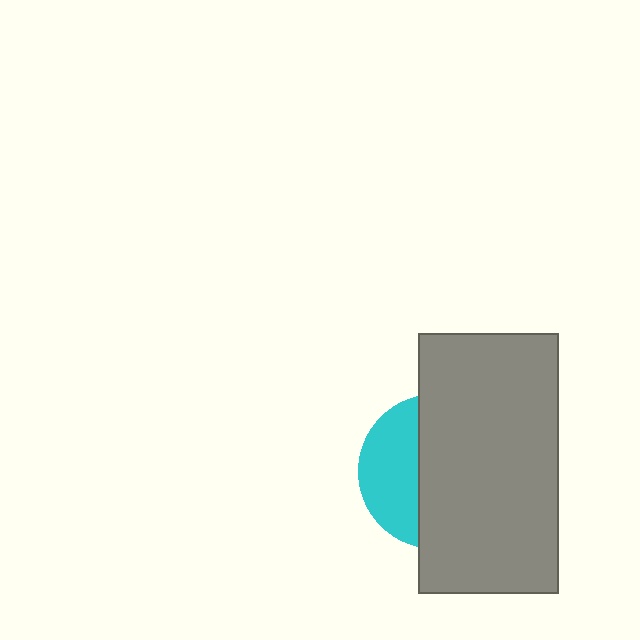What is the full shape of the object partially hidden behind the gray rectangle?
The partially hidden object is a cyan circle.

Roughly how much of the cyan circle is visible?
A small part of it is visible (roughly 35%).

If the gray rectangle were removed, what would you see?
You would see the complete cyan circle.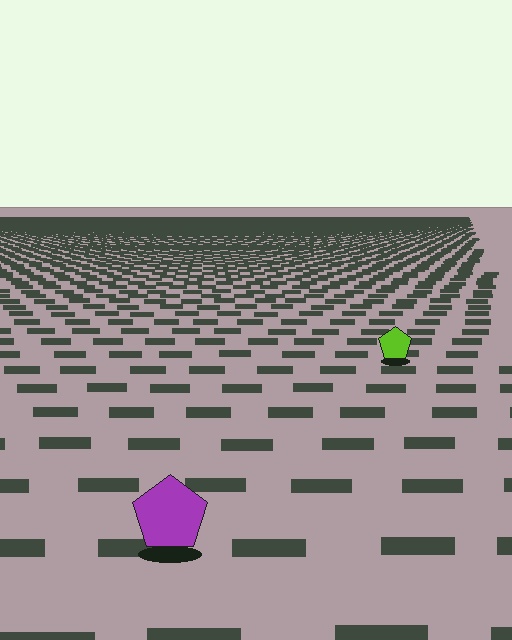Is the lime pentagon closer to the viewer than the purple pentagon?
No. The purple pentagon is closer — you can tell from the texture gradient: the ground texture is coarser near it.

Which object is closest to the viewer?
The purple pentagon is closest. The texture marks near it are larger and more spread out.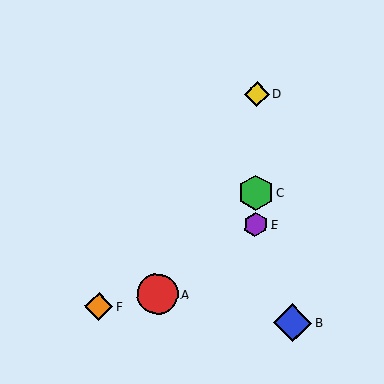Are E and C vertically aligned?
Yes, both are at x≈255.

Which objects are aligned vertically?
Objects C, D, E are aligned vertically.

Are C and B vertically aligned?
No, C is at x≈256 and B is at x≈293.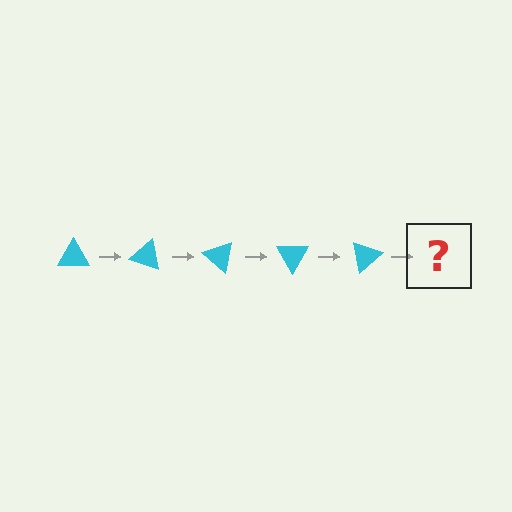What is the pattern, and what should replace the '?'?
The pattern is that the triangle rotates 20 degrees each step. The '?' should be a cyan triangle rotated 100 degrees.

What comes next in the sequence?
The next element should be a cyan triangle rotated 100 degrees.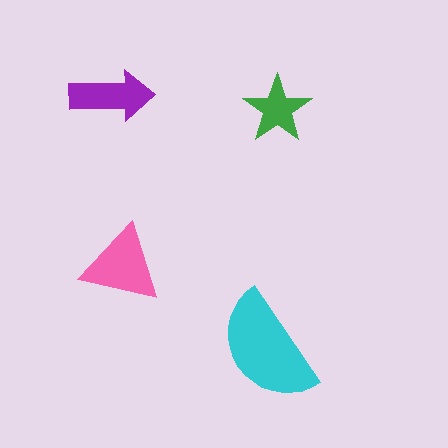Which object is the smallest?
The green star.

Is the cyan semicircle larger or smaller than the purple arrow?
Larger.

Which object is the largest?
The cyan semicircle.